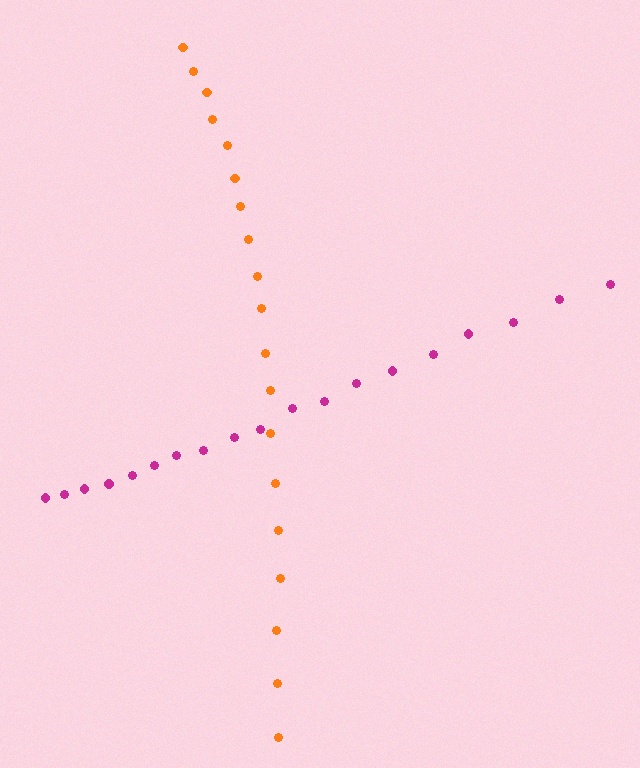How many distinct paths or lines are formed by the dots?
There are 2 distinct paths.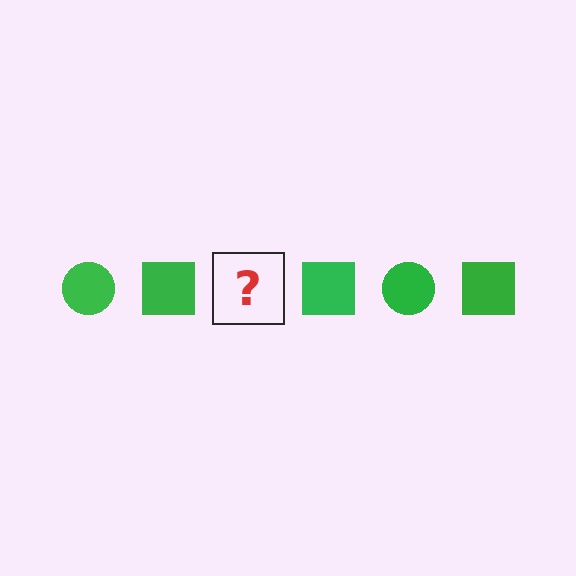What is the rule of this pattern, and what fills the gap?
The rule is that the pattern cycles through circle, square shapes in green. The gap should be filled with a green circle.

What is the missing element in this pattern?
The missing element is a green circle.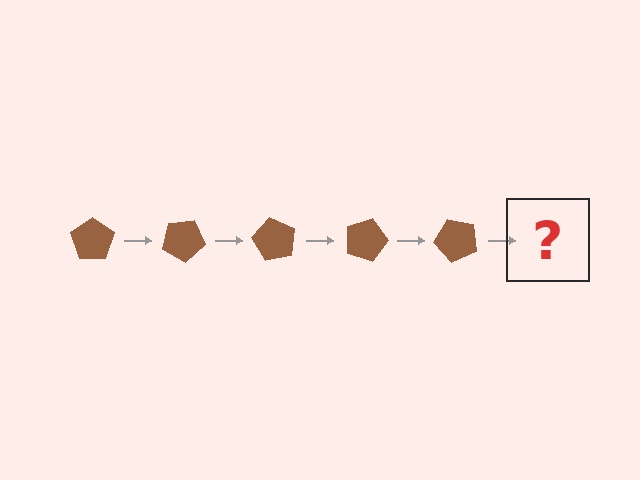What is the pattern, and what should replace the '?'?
The pattern is that the pentagon rotates 30 degrees each step. The '?' should be a brown pentagon rotated 150 degrees.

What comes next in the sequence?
The next element should be a brown pentagon rotated 150 degrees.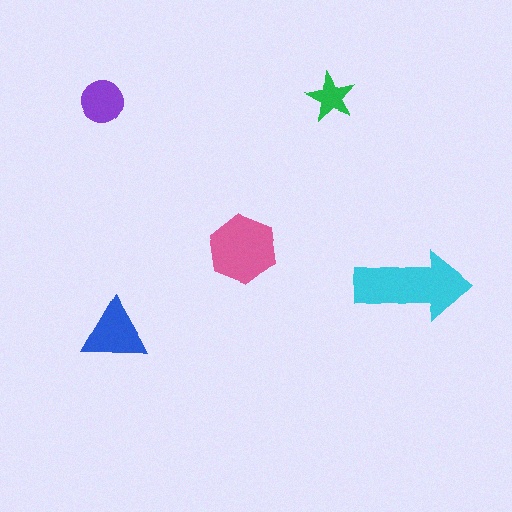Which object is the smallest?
The green star.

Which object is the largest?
The cyan arrow.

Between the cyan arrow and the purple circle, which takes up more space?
The cyan arrow.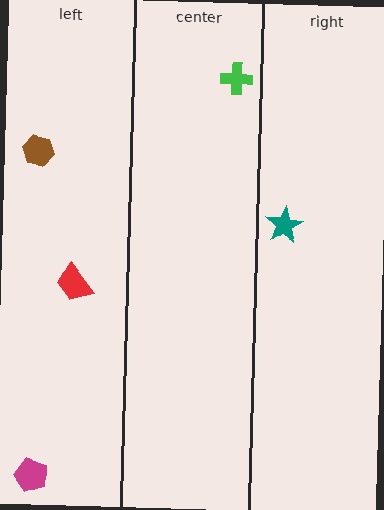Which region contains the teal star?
The right region.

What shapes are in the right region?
The teal star.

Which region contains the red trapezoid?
The left region.